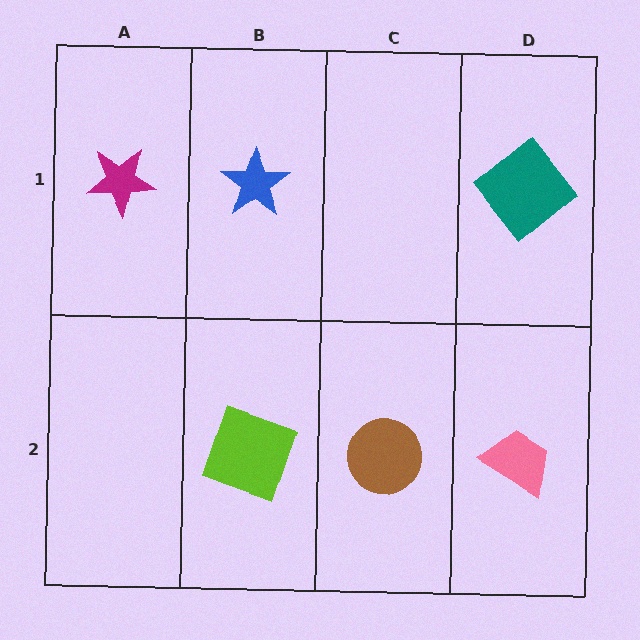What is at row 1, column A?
A magenta star.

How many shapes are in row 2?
3 shapes.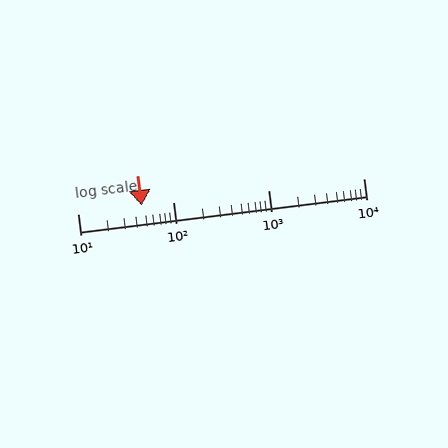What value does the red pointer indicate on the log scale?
The pointer indicates approximately 47.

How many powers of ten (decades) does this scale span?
The scale spans 3 decades, from 10 to 10000.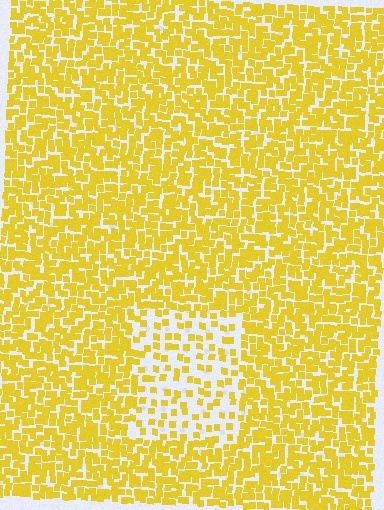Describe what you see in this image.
The image contains small yellow elements arranged at two different densities. A rectangle-shaped region is visible where the elements are less densely packed than the surrounding area.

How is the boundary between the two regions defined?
The boundary is defined by a change in element density (approximately 2.3x ratio). All elements are the same color, size, and shape.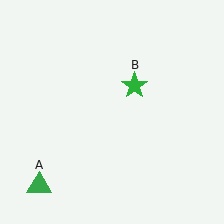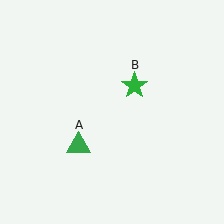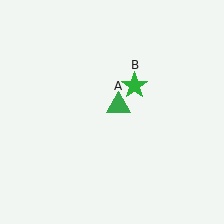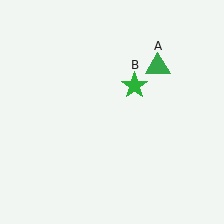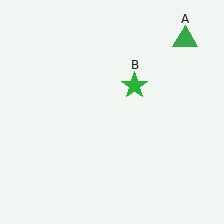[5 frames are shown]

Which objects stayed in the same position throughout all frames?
Green star (object B) remained stationary.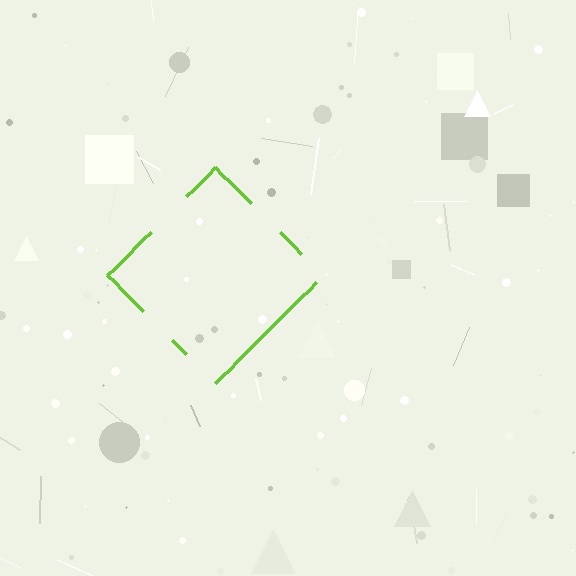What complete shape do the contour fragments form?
The contour fragments form a diamond.